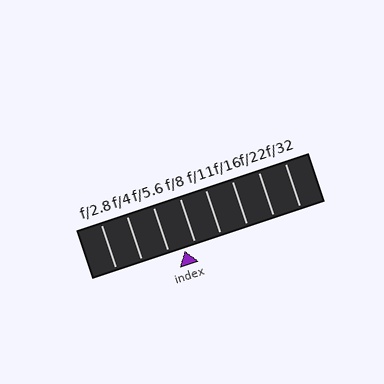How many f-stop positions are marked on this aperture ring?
There are 8 f-stop positions marked.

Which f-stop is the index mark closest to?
The index mark is closest to f/8.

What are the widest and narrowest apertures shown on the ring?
The widest aperture shown is f/2.8 and the narrowest is f/32.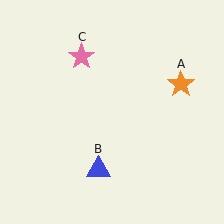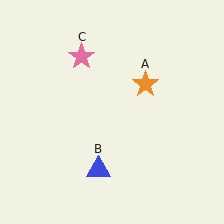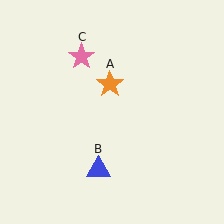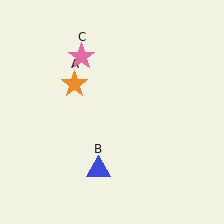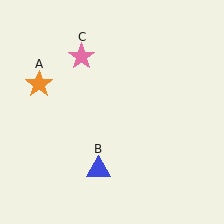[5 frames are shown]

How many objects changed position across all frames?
1 object changed position: orange star (object A).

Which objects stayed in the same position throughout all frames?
Blue triangle (object B) and pink star (object C) remained stationary.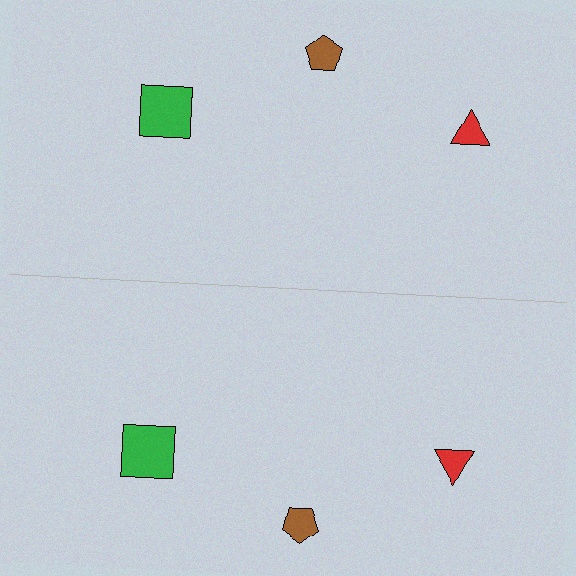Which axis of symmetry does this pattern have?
The pattern has a horizontal axis of symmetry running through the center of the image.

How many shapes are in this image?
There are 6 shapes in this image.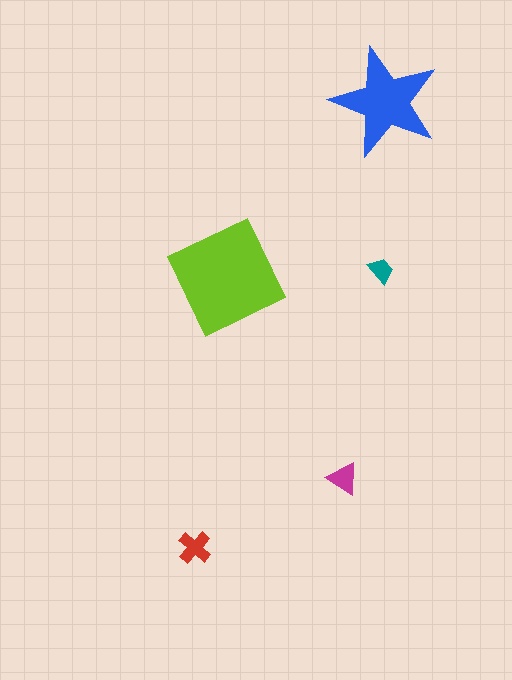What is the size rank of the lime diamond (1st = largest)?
1st.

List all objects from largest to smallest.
The lime diamond, the blue star, the red cross, the magenta triangle, the teal trapezoid.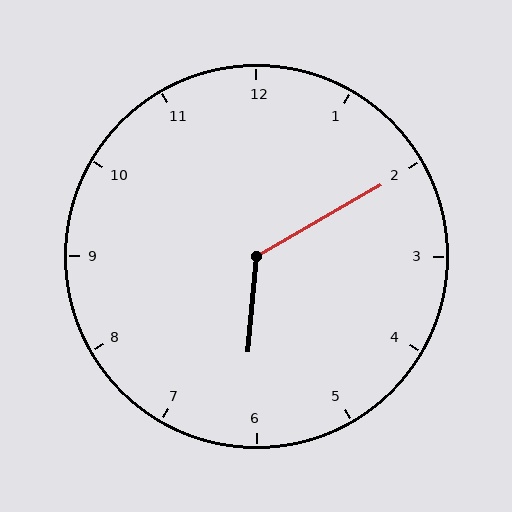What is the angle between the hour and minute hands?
Approximately 125 degrees.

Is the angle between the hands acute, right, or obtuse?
It is obtuse.